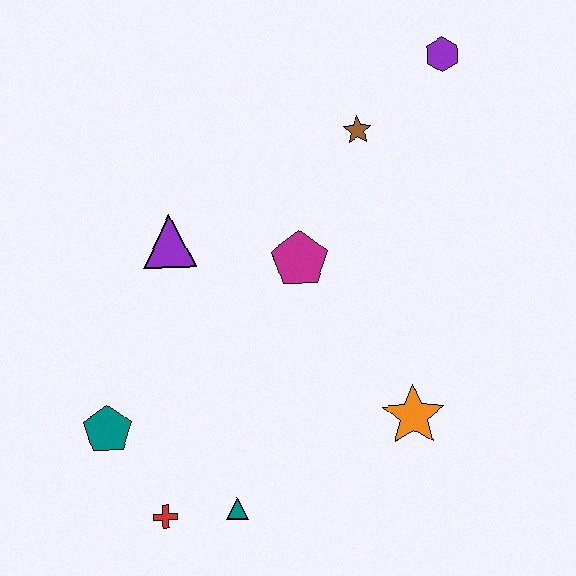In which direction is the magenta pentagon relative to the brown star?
The magenta pentagon is below the brown star.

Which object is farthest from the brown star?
The red cross is farthest from the brown star.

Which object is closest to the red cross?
The teal triangle is closest to the red cross.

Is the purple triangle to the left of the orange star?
Yes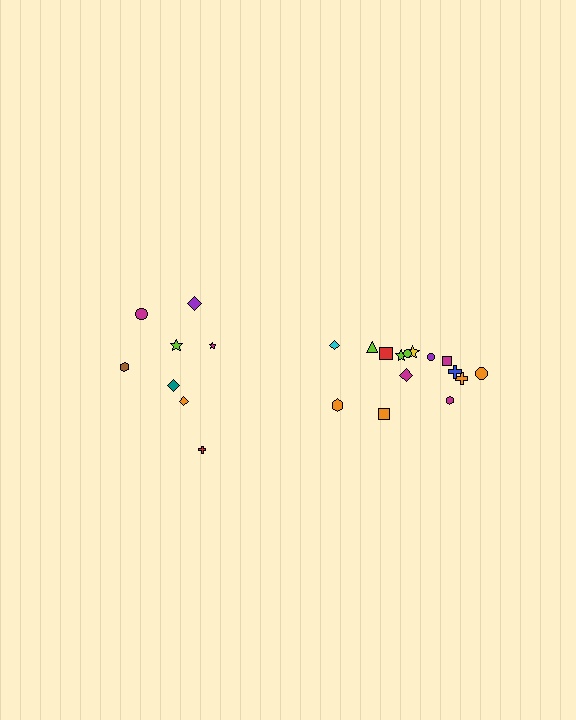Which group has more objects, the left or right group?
The right group.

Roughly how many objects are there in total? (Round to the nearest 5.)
Roughly 25 objects in total.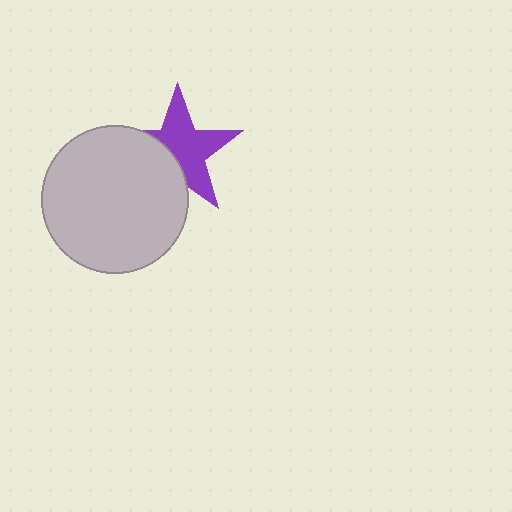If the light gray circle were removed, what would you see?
You would see the complete purple star.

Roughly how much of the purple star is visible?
About half of it is visible (roughly 62%).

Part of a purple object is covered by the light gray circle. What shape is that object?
It is a star.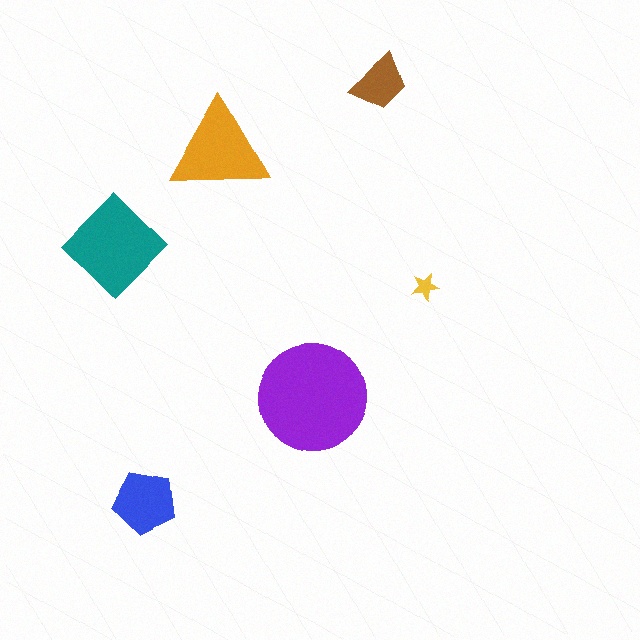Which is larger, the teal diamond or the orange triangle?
The teal diamond.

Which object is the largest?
The purple circle.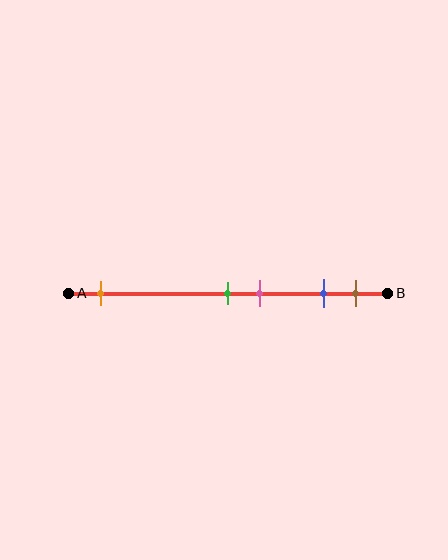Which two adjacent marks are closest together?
The green and pink marks are the closest adjacent pair.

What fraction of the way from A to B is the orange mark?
The orange mark is approximately 10% (0.1) of the way from A to B.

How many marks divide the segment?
There are 5 marks dividing the segment.